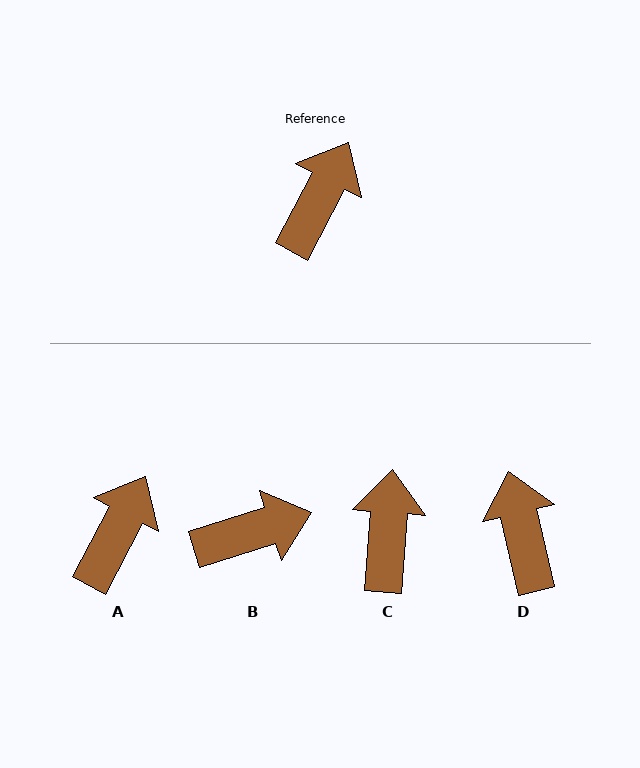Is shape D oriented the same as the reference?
No, it is off by about 41 degrees.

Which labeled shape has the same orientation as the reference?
A.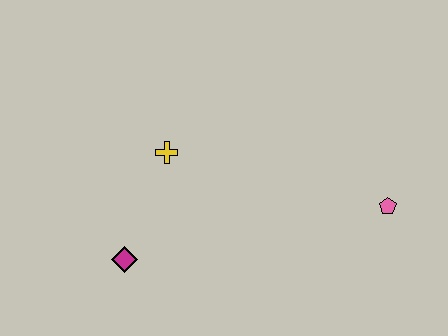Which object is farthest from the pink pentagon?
The magenta diamond is farthest from the pink pentagon.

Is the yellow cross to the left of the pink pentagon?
Yes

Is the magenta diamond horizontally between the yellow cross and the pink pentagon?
No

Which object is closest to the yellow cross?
The magenta diamond is closest to the yellow cross.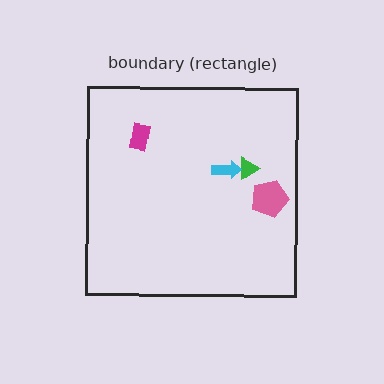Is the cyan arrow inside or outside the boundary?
Inside.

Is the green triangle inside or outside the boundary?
Inside.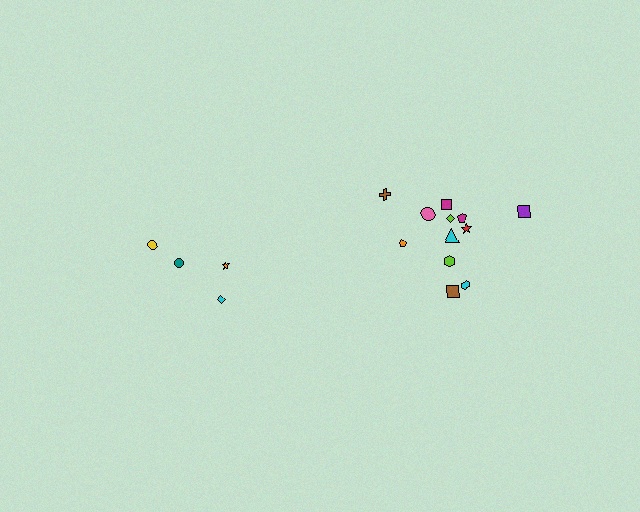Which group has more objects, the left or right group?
The right group.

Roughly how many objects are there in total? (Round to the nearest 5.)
Roughly 15 objects in total.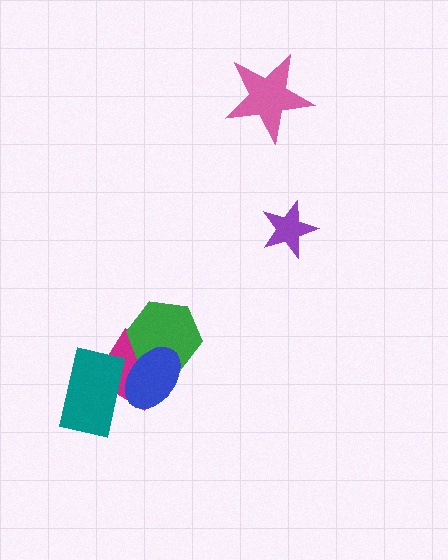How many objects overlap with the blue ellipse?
3 objects overlap with the blue ellipse.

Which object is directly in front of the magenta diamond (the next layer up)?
The green hexagon is directly in front of the magenta diamond.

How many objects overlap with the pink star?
0 objects overlap with the pink star.